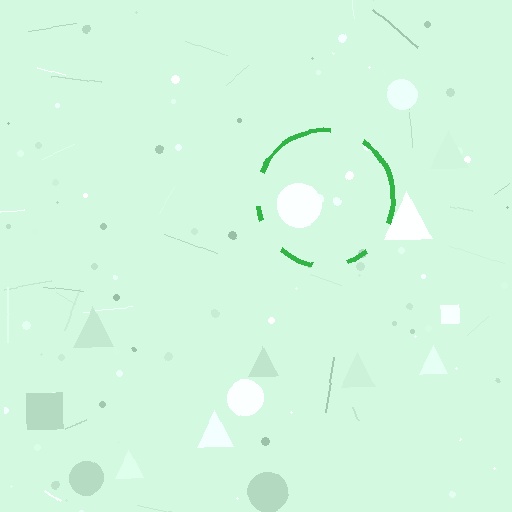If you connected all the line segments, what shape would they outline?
They would outline a circle.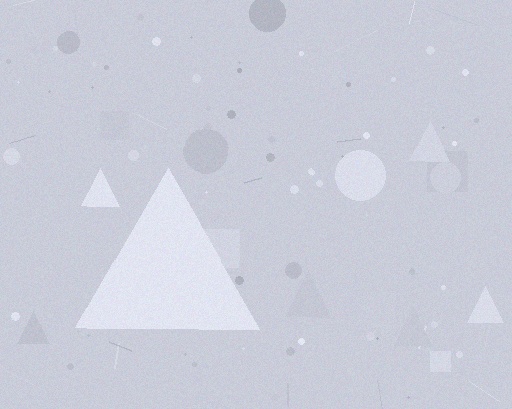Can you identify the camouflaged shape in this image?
The camouflaged shape is a triangle.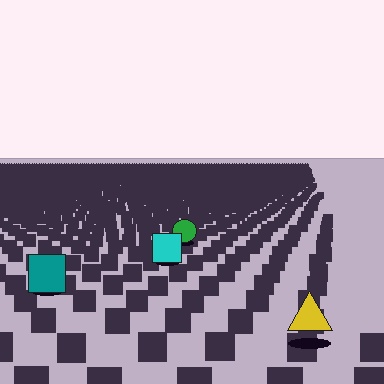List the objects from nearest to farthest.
From nearest to farthest: the yellow triangle, the teal square, the cyan square, the green circle.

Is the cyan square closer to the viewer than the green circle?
Yes. The cyan square is closer — you can tell from the texture gradient: the ground texture is coarser near it.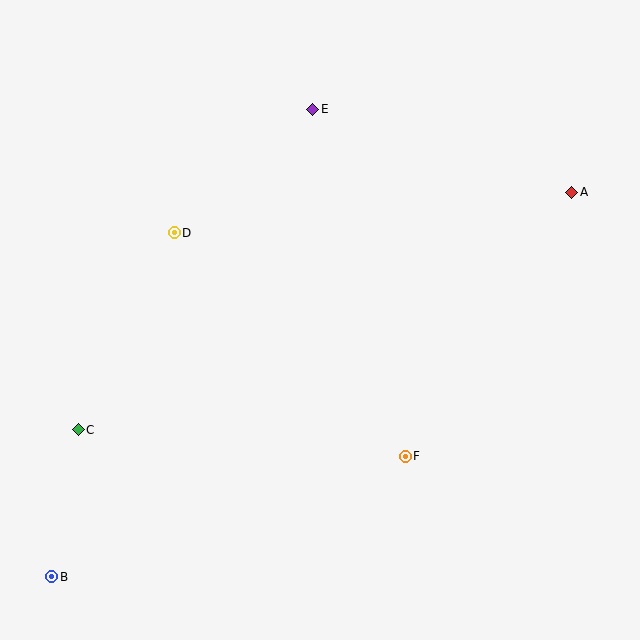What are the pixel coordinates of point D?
Point D is at (174, 233).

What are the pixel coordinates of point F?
Point F is at (405, 456).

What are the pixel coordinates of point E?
Point E is at (313, 109).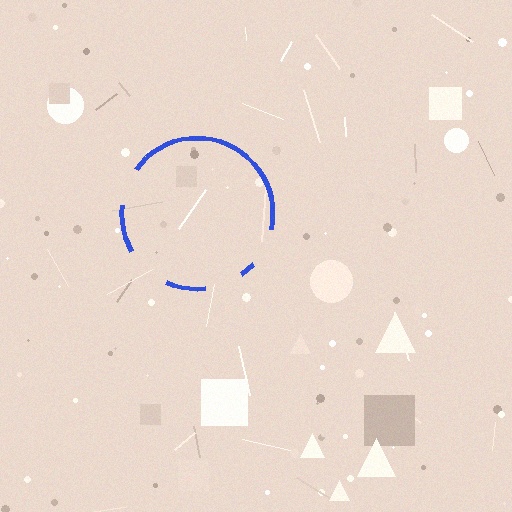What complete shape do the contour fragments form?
The contour fragments form a circle.